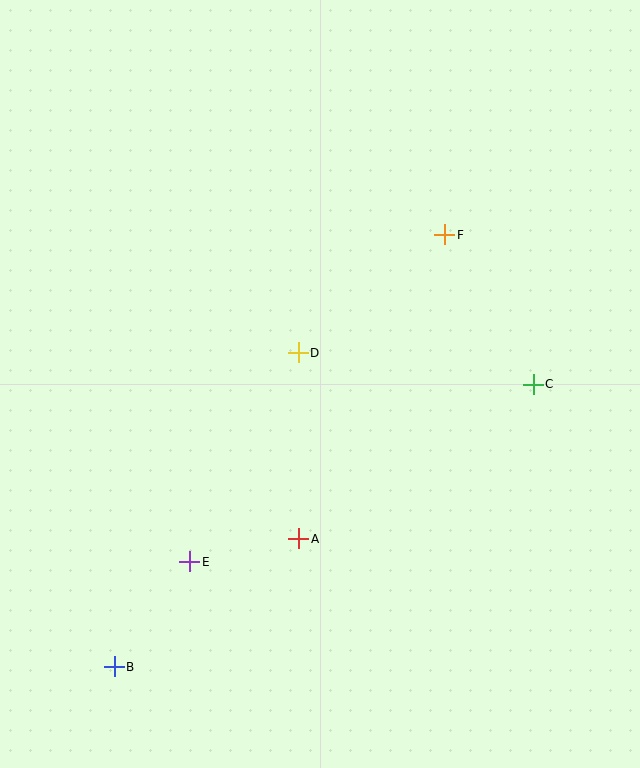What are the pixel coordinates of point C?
Point C is at (533, 384).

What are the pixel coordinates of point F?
Point F is at (445, 235).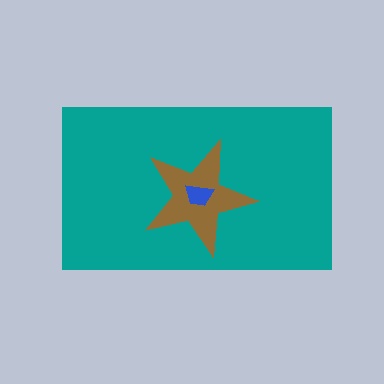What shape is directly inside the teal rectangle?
The brown star.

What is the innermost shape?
The blue trapezoid.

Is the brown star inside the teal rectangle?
Yes.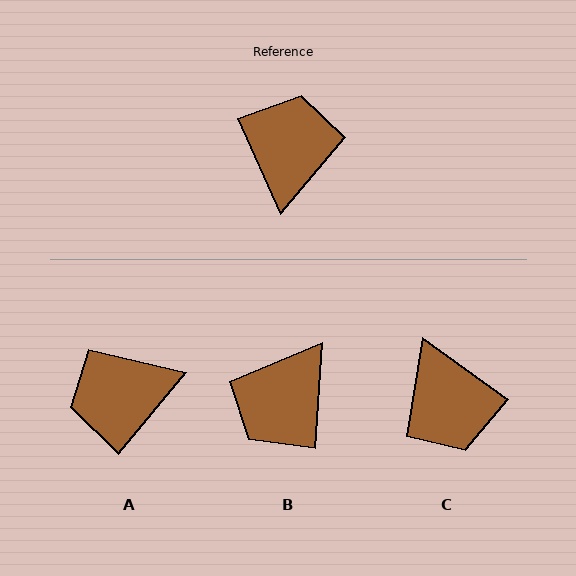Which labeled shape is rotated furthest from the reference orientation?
B, about 152 degrees away.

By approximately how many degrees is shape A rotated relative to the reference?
Approximately 116 degrees counter-clockwise.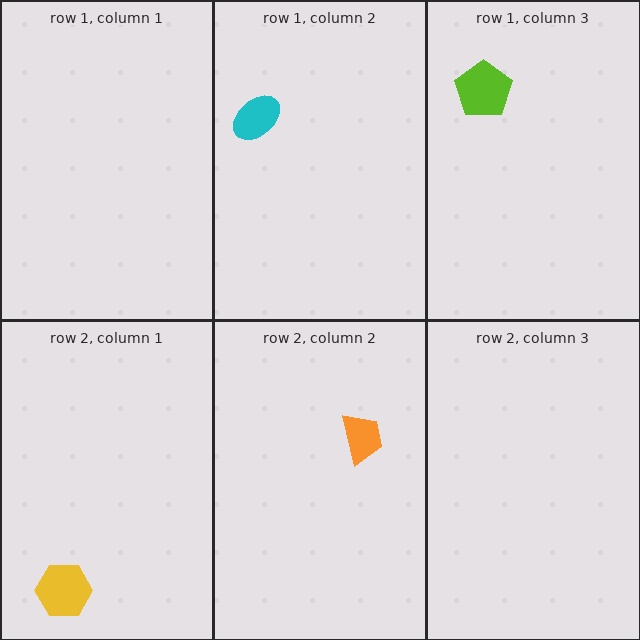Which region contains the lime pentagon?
The row 1, column 3 region.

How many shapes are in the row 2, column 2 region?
1.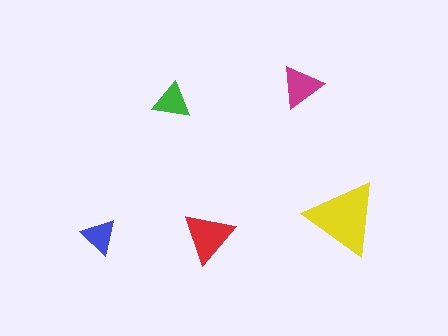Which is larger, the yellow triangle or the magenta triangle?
The yellow one.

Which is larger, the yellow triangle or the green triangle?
The yellow one.